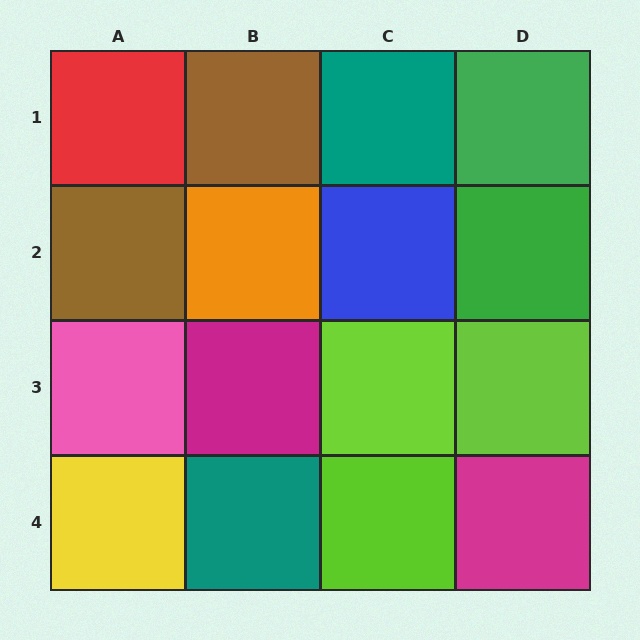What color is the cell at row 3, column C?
Lime.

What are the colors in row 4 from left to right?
Yellow, teal, lime, magenta.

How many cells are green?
2 cells are green.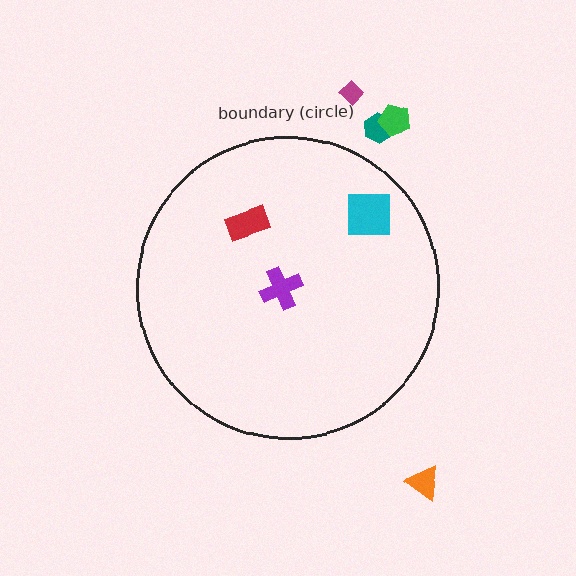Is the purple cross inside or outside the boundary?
Inside.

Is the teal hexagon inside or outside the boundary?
Outside.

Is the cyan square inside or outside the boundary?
Inside.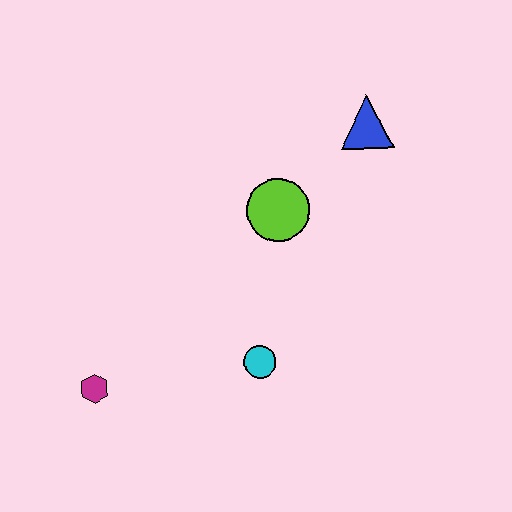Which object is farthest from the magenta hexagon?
The blue triangle is farthest from the magenta hexagon.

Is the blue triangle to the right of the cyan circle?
Yes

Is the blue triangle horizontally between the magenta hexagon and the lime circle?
No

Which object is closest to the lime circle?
The blue triangle is closest to the lime circle.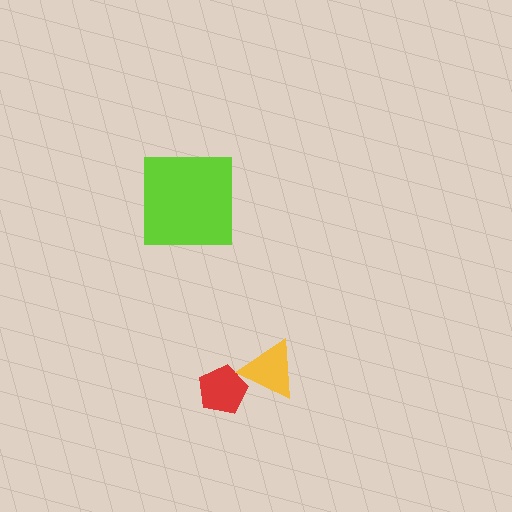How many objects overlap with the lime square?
0 objects overlap with the lime square.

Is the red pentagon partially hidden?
Yes, it is partially covered by another shape.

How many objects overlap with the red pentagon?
1 object overlaps with the red pentagon.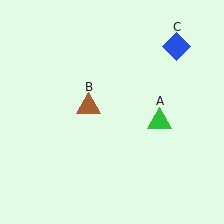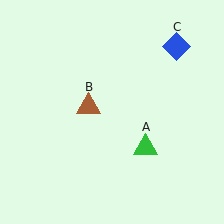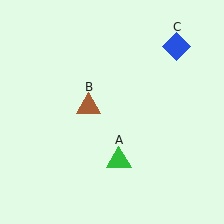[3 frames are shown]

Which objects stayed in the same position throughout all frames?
Brown triangle (object B) and blue diamond (object C) remained stationary.